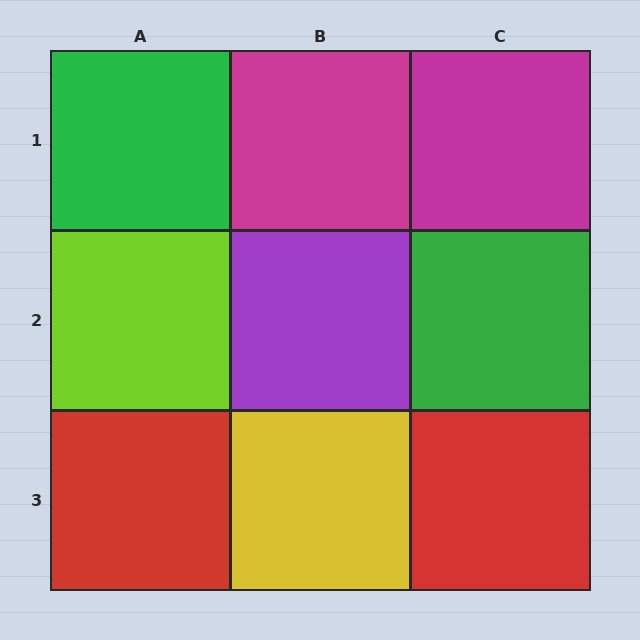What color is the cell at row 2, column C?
Green.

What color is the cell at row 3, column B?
Yellow.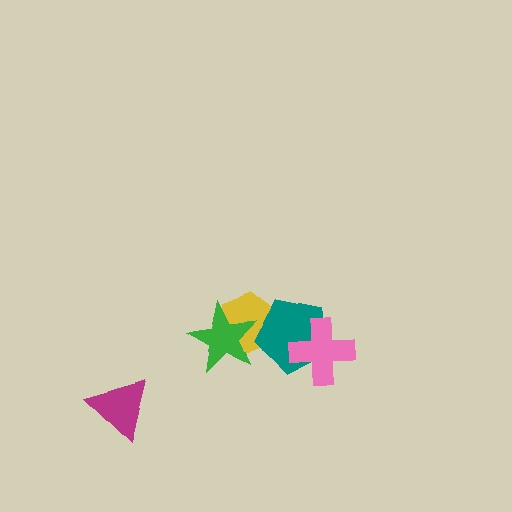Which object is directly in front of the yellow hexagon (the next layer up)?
The green star is directly in front of the yellow hexagon.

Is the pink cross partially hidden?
No, no other shape covers it.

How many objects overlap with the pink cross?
1 object overlaps with the pink cross.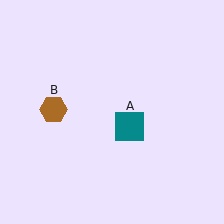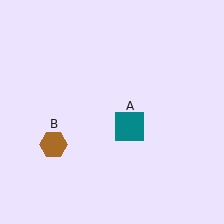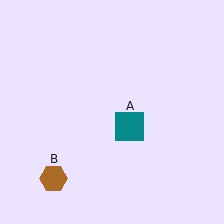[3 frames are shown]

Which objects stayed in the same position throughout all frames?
Teal square (object A) remained stationary.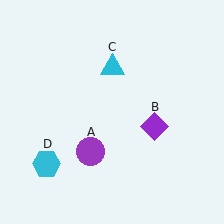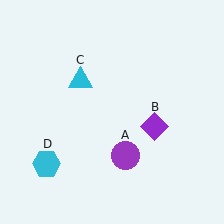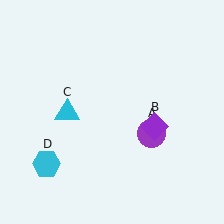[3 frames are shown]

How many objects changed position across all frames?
2 objects changed position: purple circle (object A), cyan triangle (object C).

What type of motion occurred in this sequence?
The purple circle (object A), cyan triangle (object C) rotated counterclockwise around the center of the scene.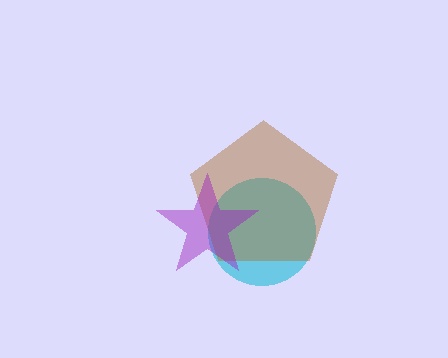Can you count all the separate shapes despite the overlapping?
Yes, there are 3 separate shapes.